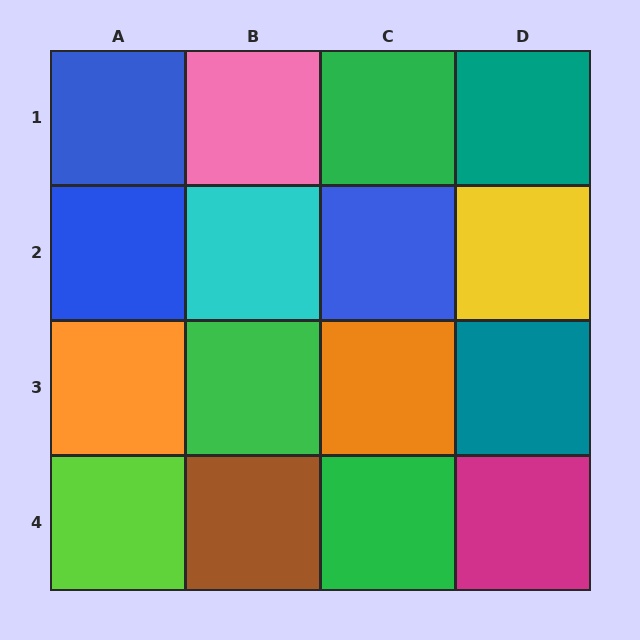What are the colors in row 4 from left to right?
Lime, brown, green, magenta.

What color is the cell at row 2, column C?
Blue.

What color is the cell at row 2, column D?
Yellow.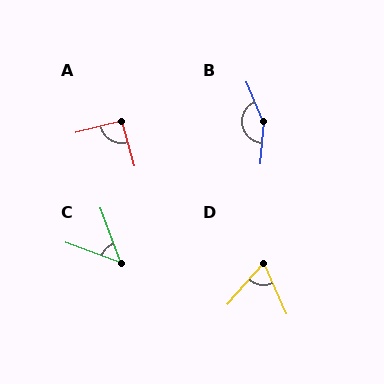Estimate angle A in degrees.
Approximately 90 degrees.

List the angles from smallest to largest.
C (49°), D (65°), A (90°), B (152°).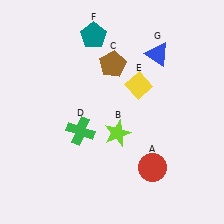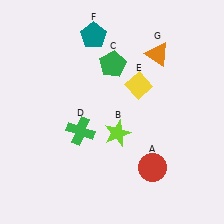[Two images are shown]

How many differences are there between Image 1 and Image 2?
There are 2 differences between the two images.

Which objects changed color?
C changed from brown to green. G changed from blue to orange.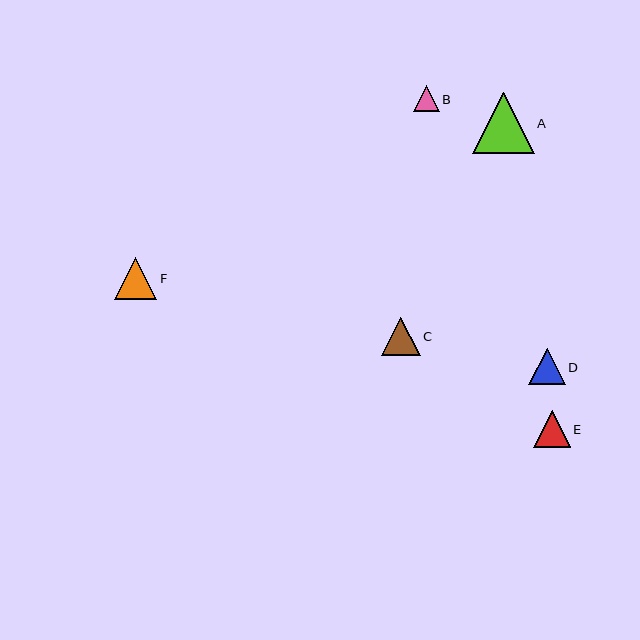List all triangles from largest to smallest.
From largest to smallest: A, F, C, E, D, B.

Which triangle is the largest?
Triangle A is the largest with a size of approximately 61 pixels.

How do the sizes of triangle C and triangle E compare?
Triangle C and triangle E are approximately the same size.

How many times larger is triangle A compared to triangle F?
Triangle A is approximately 1.5 times the size of triangle F.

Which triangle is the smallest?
Triangle B is the smallest with a size of approximately 26 pixels.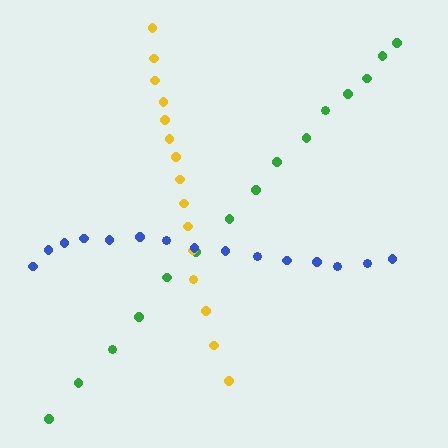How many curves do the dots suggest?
There are 3 distinct paths.